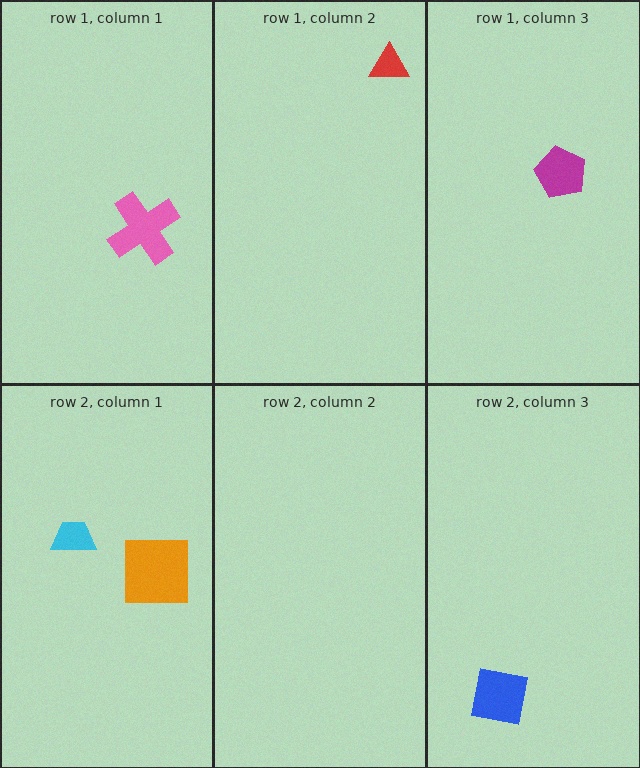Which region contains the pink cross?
The row 1, column 1 region.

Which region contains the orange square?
The row 2, column 1 region.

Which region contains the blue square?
The row 2, column 3 region.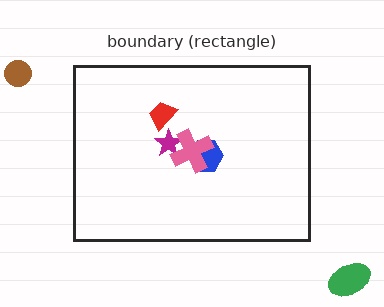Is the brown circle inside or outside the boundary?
Outside.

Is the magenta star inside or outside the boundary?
Inside.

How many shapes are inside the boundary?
4 inside, 2 outside.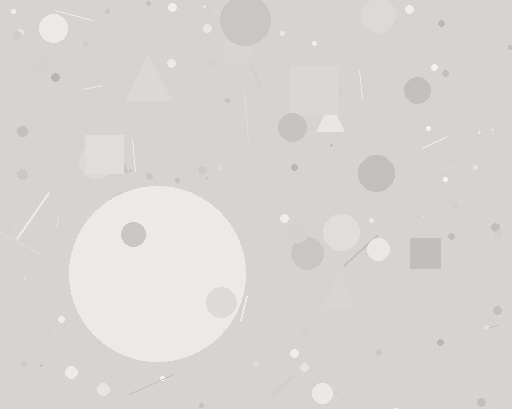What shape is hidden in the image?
A circle is hidden in the image.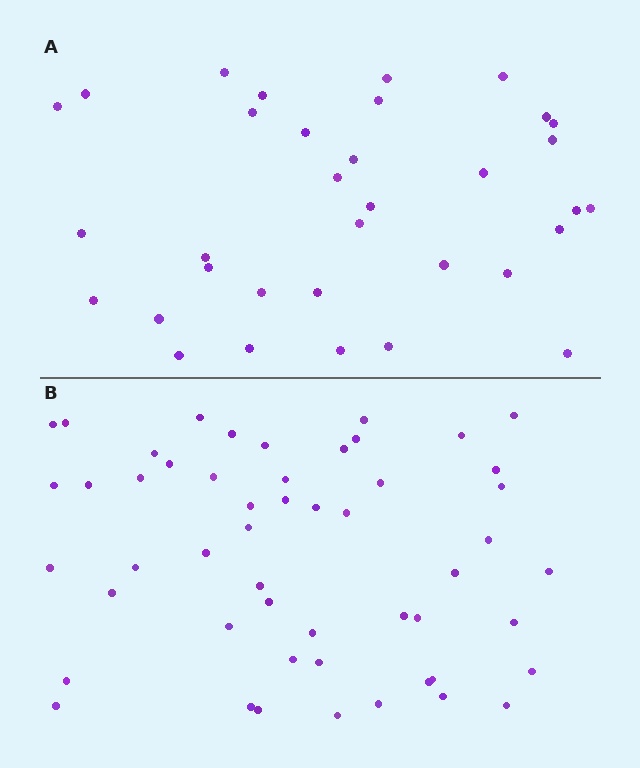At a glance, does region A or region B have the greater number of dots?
Region B (the bottom region) has more dots.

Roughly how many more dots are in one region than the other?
Region B has approximately 20 more dots than region A.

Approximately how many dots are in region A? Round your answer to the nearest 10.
About 30 dots. (The exact count is 34, which rounds to 30.)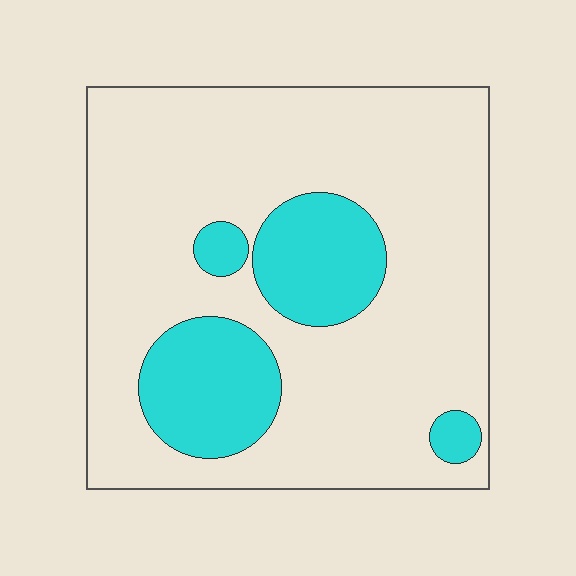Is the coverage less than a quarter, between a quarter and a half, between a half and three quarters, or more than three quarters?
Less than a quarter.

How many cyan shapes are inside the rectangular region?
4.